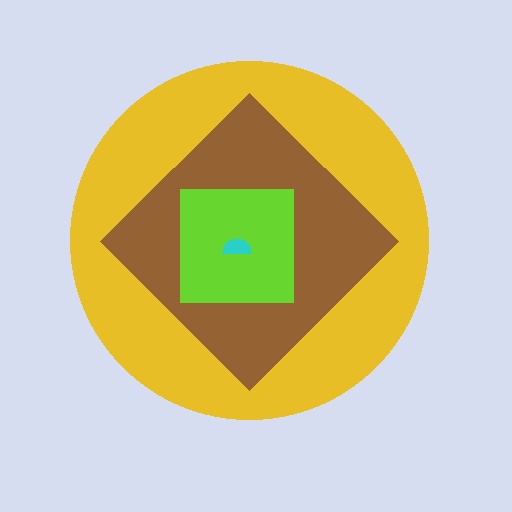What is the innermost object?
The cyan semicircle.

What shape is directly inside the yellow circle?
The brown diamond.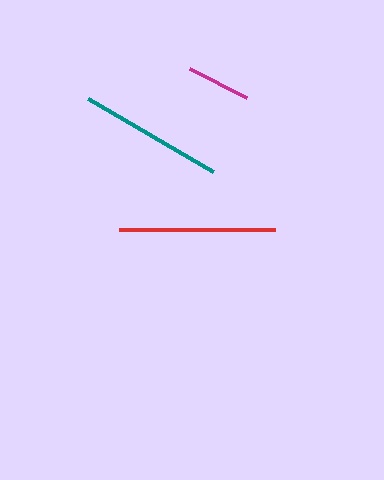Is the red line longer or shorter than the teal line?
The red line is longer than the teal line.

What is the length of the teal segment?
The teal segment is approximately 145 pixels long.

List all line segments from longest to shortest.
From longest to shortest: red, teal, magenta.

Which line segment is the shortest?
The magenta line is the shortest at approximately 64 pixels.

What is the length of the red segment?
The red segment is approximately 157 pixels long.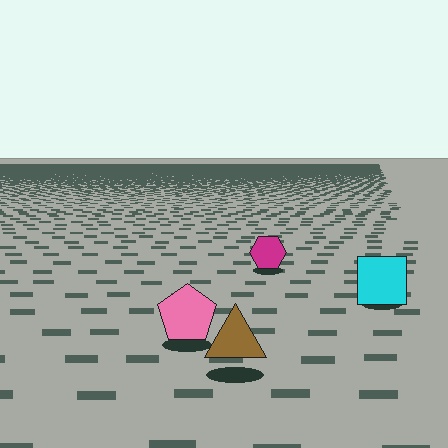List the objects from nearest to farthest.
From nearest to farthest: the brown triangle, the pink pentagon, the cyan square, the magenta hexagon.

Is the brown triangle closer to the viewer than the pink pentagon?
Yes. The brown triangle is closer — you can tell from the texture gradient: the ground texture is coarser near it.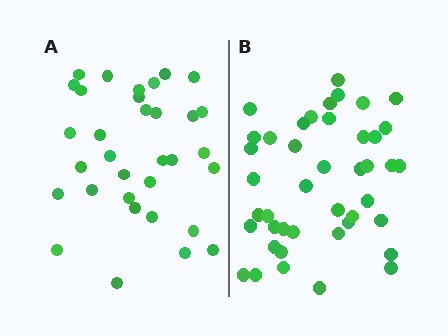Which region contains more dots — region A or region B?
Region B (the right region) has more dots.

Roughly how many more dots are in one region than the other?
Region B has roughly 10 or so more dots than region A.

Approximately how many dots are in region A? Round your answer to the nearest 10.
About 30 dots. (The exact count is 33, which rounds to 30.)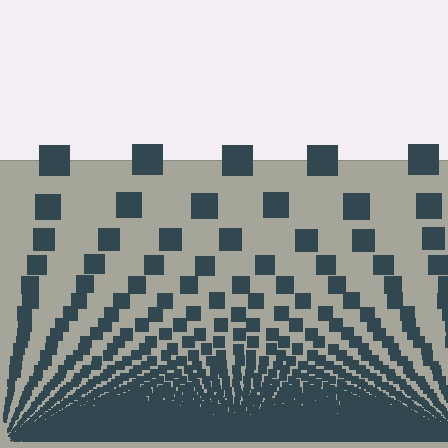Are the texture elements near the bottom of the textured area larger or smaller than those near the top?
Smaller. The gradient is inverted — elements near the bottom are smaller and denser.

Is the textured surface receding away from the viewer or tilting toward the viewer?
The surface appears to tilt toward the viewer. Texture elements get larger and sparser toward the top.